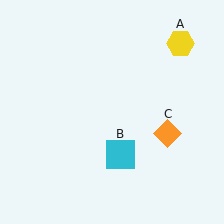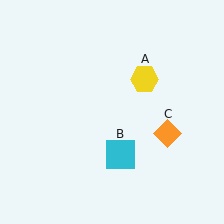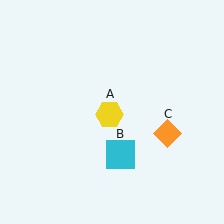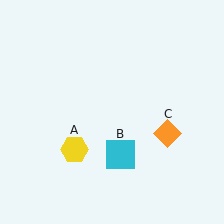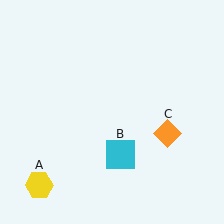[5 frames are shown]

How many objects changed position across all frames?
1 object changed position: yellow hexagon (object A).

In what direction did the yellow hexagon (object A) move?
The yellow hexagon (object A) moved down and to the left.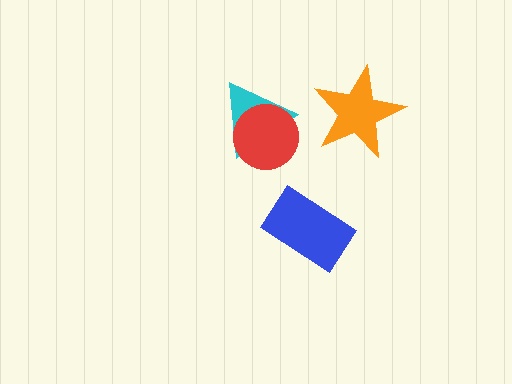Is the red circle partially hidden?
No, no other shape covers it.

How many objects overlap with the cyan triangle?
1 object overlaps with the cyan triangle.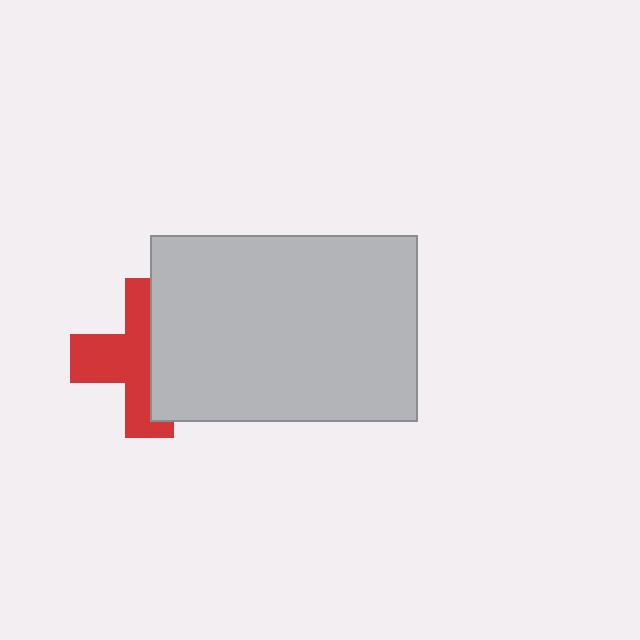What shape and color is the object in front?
The object in front is a light gray rectangle.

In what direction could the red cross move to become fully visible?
The red cross could move left. That would shift it out from behind the light gray rectangle entirely.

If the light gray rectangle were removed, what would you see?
You would see the complete red cross.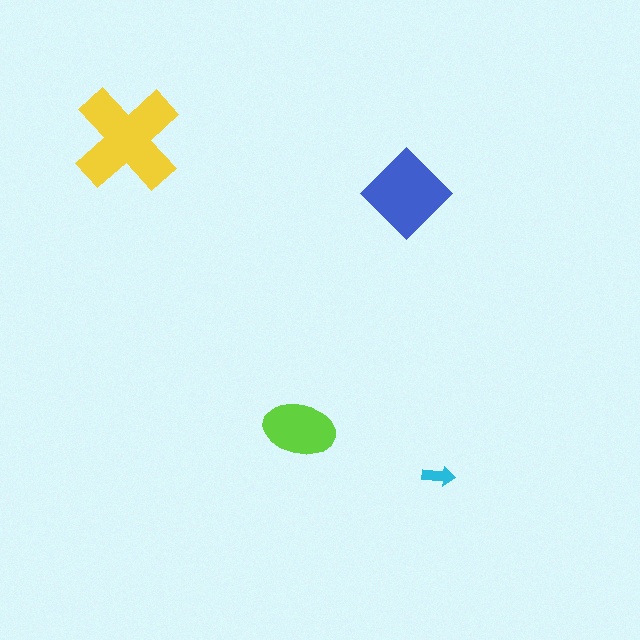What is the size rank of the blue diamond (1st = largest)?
2nd.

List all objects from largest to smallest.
The yellow cross, the blue diamond, the lime ellipse, the cyan arrow.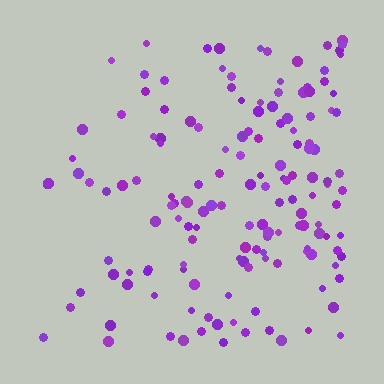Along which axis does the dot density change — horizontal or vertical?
Horizontal.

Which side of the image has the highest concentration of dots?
The right.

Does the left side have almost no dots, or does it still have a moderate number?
Still a moderate number, just noticeably fewer than the right.